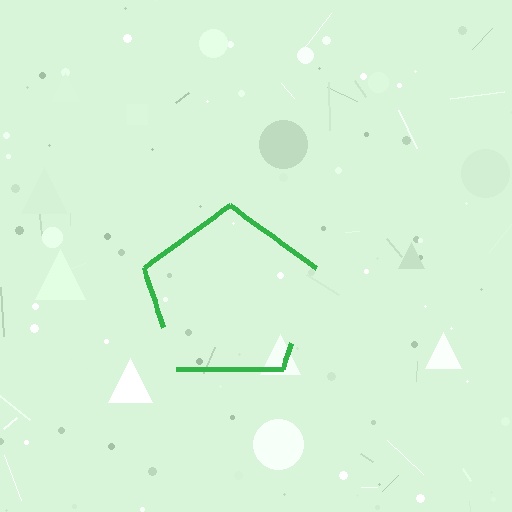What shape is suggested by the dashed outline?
The dashed outline suggests a pentagon.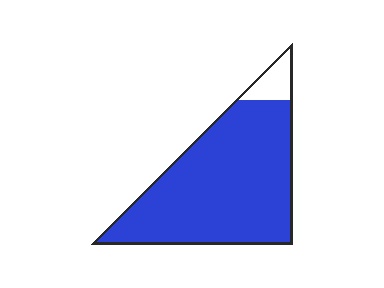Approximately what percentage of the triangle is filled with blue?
Approximately 90%.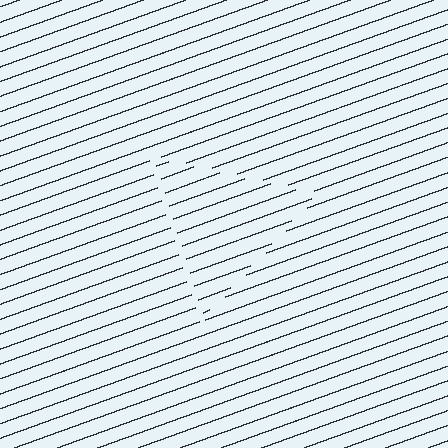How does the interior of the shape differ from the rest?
The interior of the shape contains the same grating, shifted by half a period — the contour is defined by the phase discontinuity where line-ends from the inner and outer gratings abut.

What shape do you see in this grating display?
An illusory triangle. The interior of the shape contains the same grating, shifted by half a period — the contour is defined by the phase discontinuity where line-ends from the inner and outer gratings abut.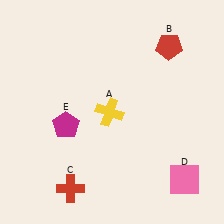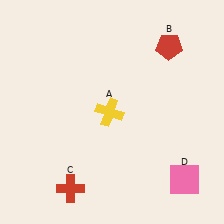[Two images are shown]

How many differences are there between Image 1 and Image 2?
There is 1 difference between the two images.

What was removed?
The magenta pentagon (E) was removed in Image 2.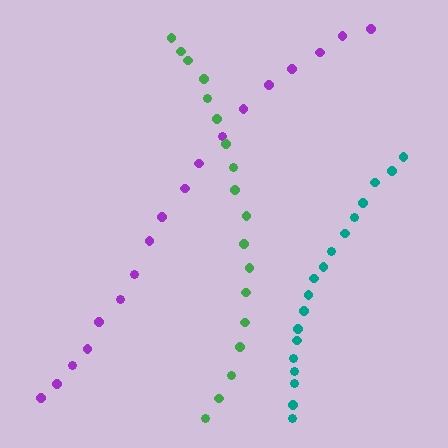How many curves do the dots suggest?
There are 3 distinct paths.